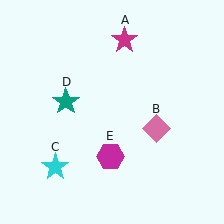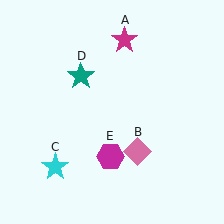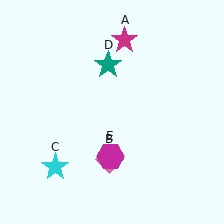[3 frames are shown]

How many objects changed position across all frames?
2 objects changed position: pink diamond (object B), teal star (object D).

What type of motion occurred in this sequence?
The pink diamond (object B), teal star (object D) rotated clockwise around the center of the scene.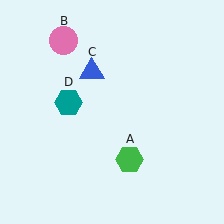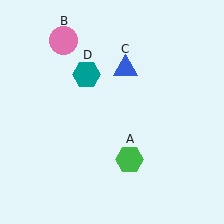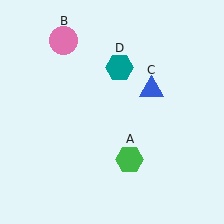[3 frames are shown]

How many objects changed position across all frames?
2 objects changed position: blue triangle (object C), teal hexagon (object D).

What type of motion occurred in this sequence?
The blue triangle (object C), teal hexagon (object D) rotated clockwise around the center of the scene.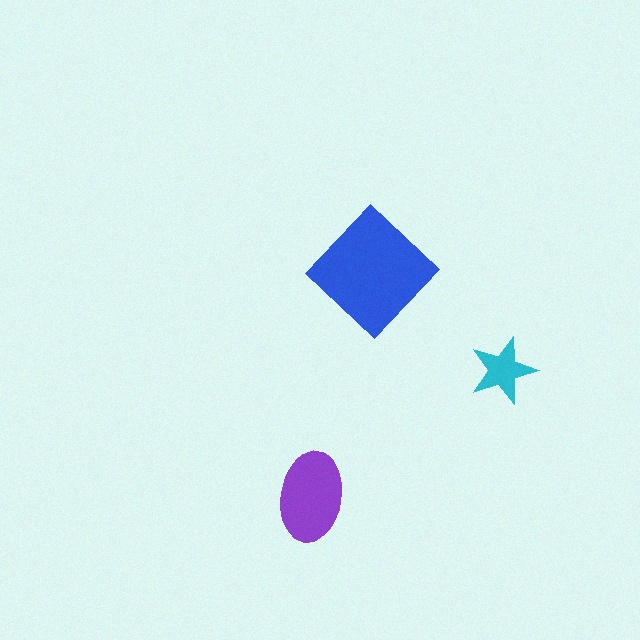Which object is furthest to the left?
The purple ellipse is leftmost.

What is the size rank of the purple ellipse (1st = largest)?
2nd.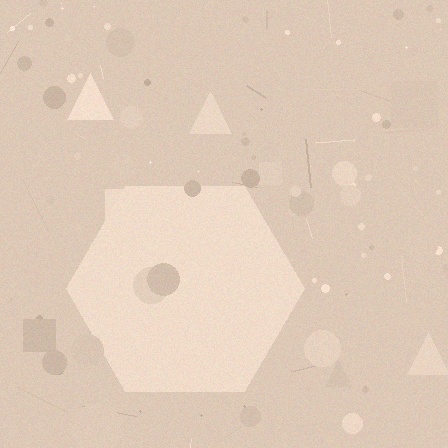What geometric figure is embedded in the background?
A hexagon is embedded in the background.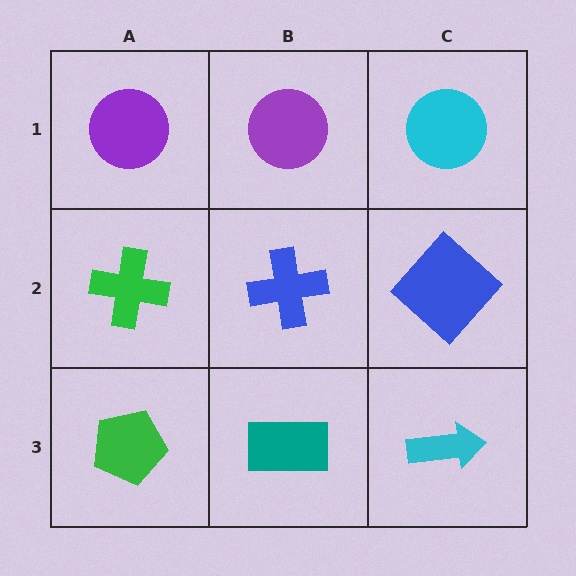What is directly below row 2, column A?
A green pentagon.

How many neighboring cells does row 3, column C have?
2.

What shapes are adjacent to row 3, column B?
A blue cross (row 2, column B), a green pentagon (row 3, column A), a cyan arrow (row 3, column C).